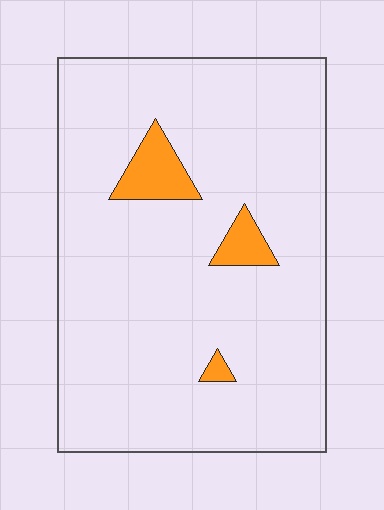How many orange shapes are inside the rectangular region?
3.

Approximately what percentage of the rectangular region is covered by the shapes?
Approximately 5%.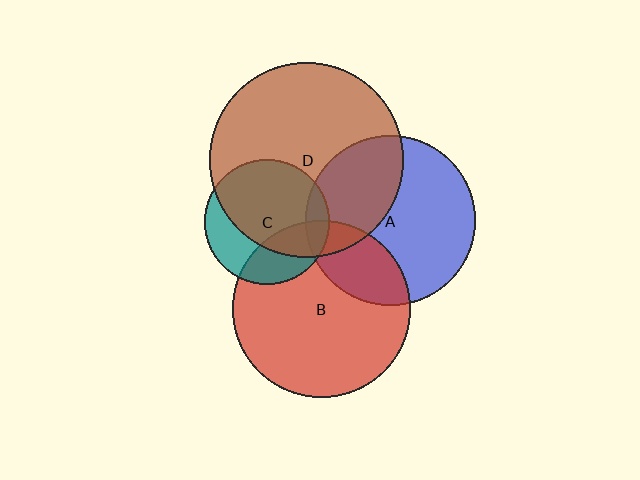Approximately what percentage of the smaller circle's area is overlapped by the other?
Approximately 10%.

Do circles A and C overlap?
Yes.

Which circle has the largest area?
Circle D (brown).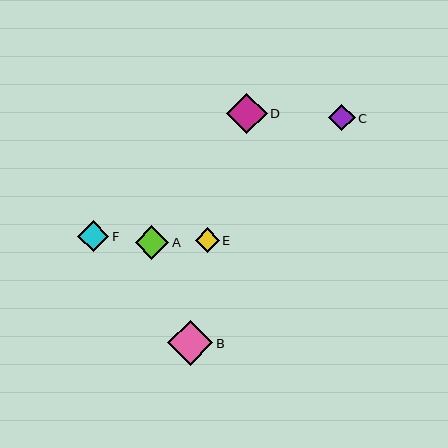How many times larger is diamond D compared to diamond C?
Diamond D is approximately 1.5 times the size of diamond C.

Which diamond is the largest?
Diamond B is the largest with a size of approximately 45 pixels.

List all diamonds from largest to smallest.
From largest to smallest: B, D, A, F, C, E.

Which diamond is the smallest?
Diamond E is the smallest with a size of approximately 24 pixels.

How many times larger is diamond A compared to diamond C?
Diamond A is approximately 1.3 times the size of diamond C.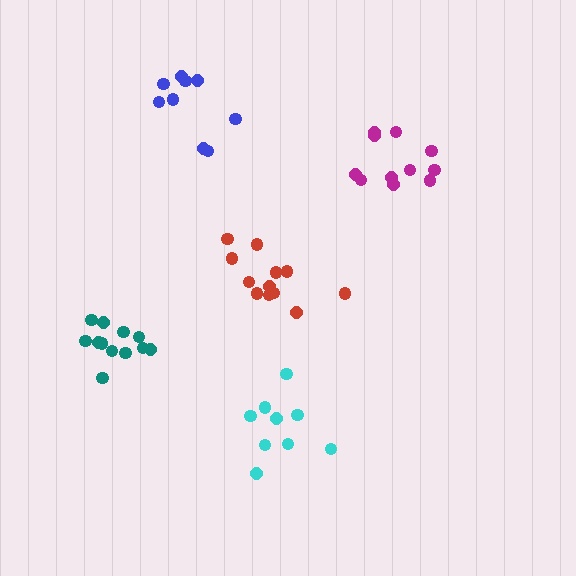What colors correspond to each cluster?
The clusters are colored: teal, cyan, red, magenta, blue.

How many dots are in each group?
Group 1: 12 dots, Group 2: 9 dots, Group 3: 12 dots, Group 4: 11 dots, Group 5: 9 dots (53 total).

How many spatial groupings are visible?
There are 5 spatial groupings.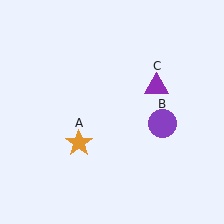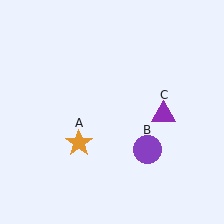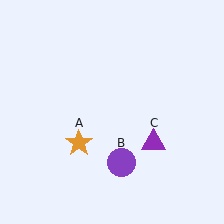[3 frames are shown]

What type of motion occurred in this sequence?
The purple circle (object B), purple triangle (object C) rotated clockwise around the center of the scene.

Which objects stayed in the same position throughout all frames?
Orange star (object A) remained stationary.